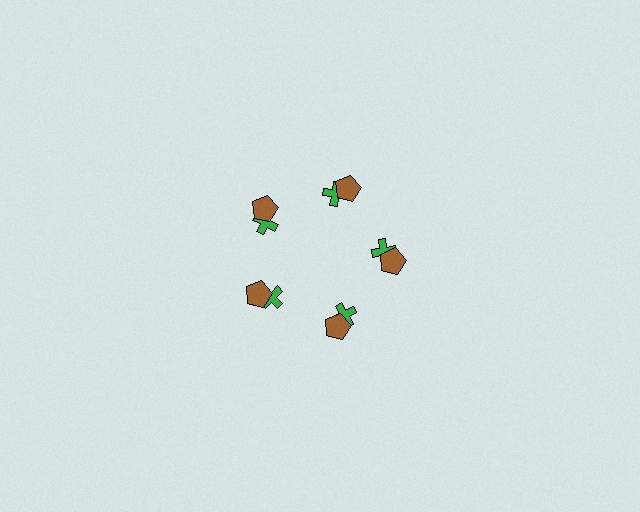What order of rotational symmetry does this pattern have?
This pattern has 5-fold rotational symmetry.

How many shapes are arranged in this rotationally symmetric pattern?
There are 10 shapes, arranged in 5 groups of 2.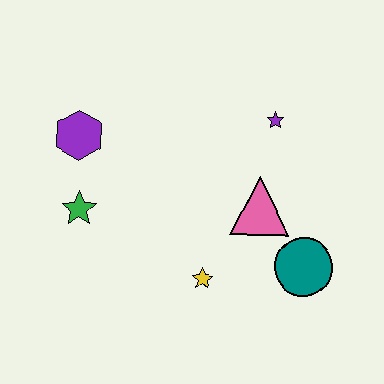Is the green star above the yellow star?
Yes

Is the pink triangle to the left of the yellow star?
No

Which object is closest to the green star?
The purple hexagon is closest to the green star.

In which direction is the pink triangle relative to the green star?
The pink triangle is to the right of the green star.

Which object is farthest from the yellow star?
The purple hexagon is farthest from the yellow star.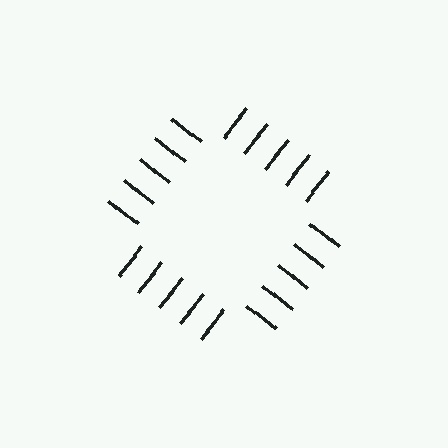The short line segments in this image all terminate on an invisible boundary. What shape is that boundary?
An illusory square — the line segments terminate on its edges but no continuous stroke is drawn.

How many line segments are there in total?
20 — 5 along each of the 4 edges.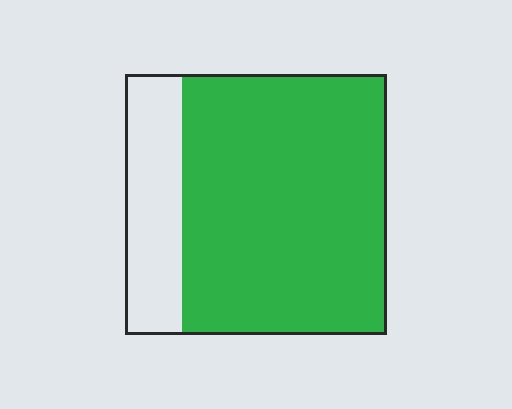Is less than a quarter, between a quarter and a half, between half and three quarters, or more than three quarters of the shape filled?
More than three quarters.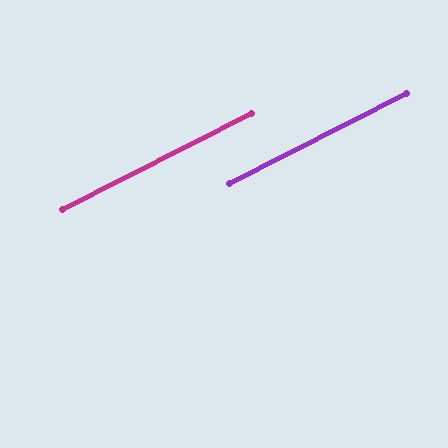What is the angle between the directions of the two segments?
Approximately 0 degrees.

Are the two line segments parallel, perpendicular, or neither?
Parallel — their directions differ by only 0.2°.